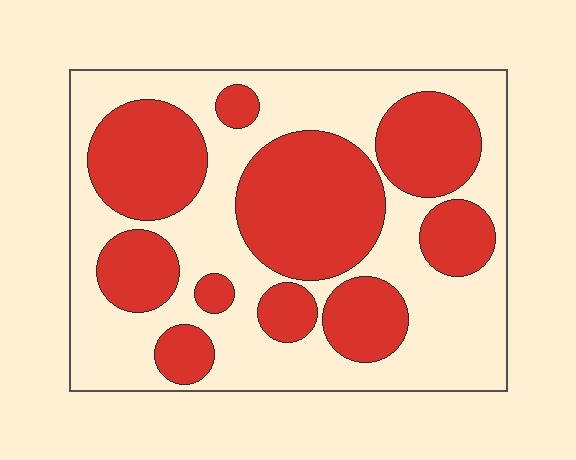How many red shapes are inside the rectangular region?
10.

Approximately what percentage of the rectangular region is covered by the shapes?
Approximately 45%.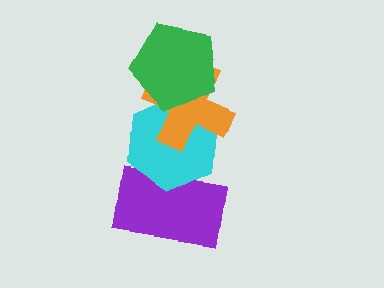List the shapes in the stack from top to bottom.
From top to bottom: the green pentagon, the orange cross, the cyan hexagon, the purple rectangle.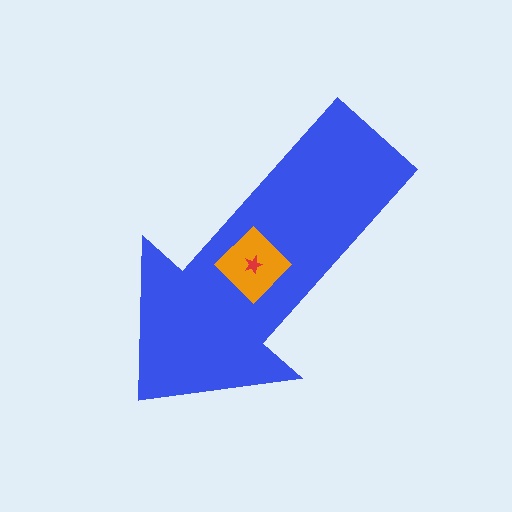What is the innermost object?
The red star.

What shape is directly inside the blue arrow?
The orange diamond.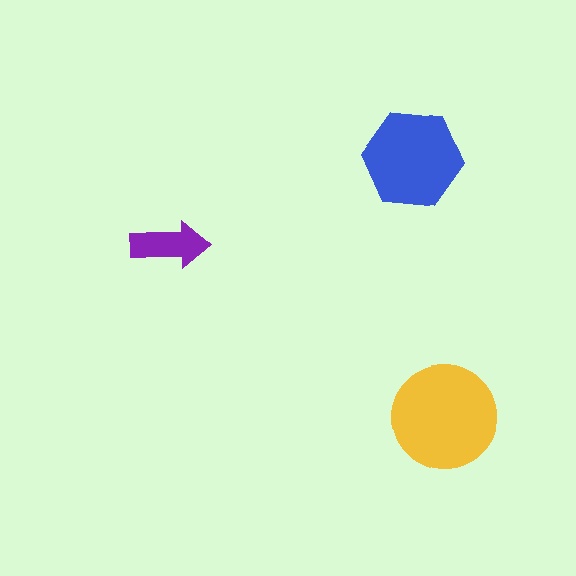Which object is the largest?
The yellow circle.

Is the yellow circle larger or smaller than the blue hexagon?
Larger.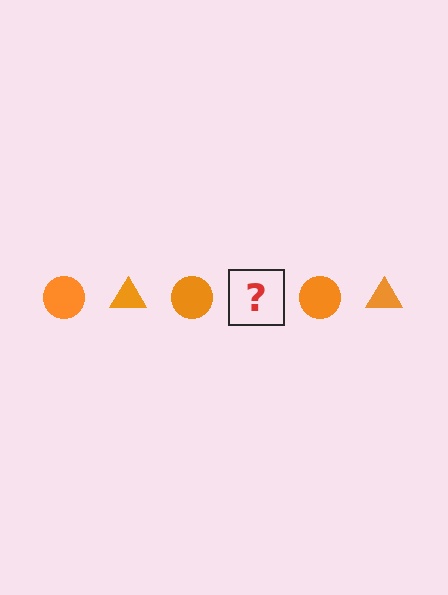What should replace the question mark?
The question mark should be replaced with an orange triangle.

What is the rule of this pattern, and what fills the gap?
The rule is that the pattern cycles through circle, triangle shapes in orange. The gap should be filled with an orange triangle.